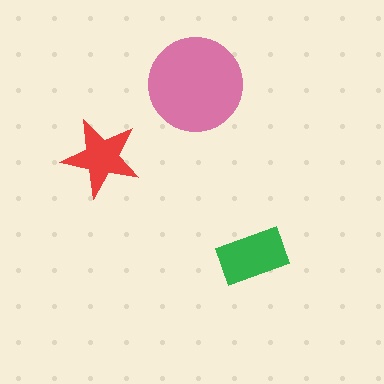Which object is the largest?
The pink circle.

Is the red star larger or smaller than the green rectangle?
Smaller.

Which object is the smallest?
The red star.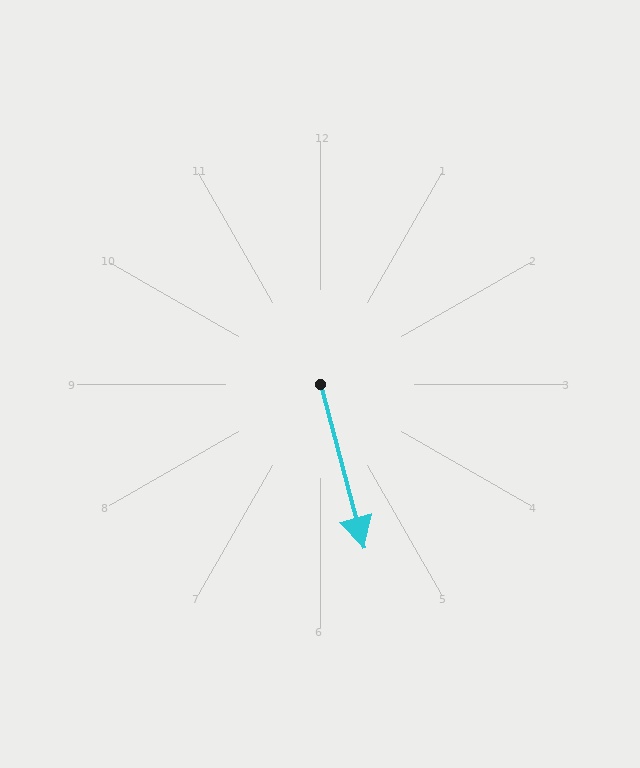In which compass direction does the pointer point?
South.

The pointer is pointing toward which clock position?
Roughly 6 o'clock.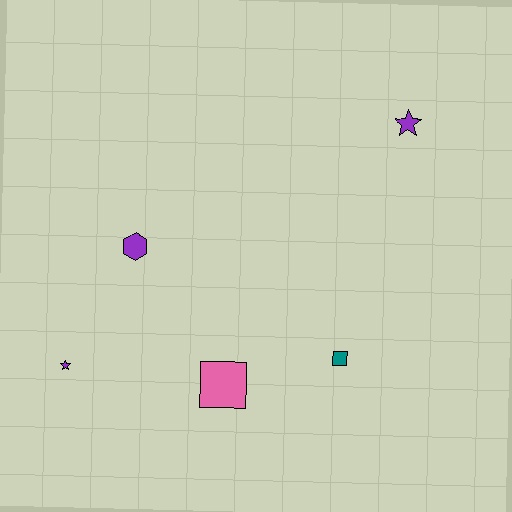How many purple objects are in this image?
There are 3 purple objects.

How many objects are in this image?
There are 5 objects.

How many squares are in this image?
There are 2 squares.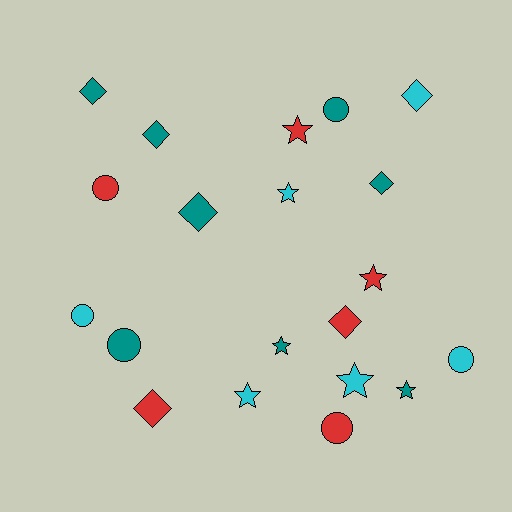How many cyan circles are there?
There are 2 cyan circles.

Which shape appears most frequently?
Diamond, with 7 objects.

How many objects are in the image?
There are 20 objects.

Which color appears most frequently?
Teal, with 8 objects.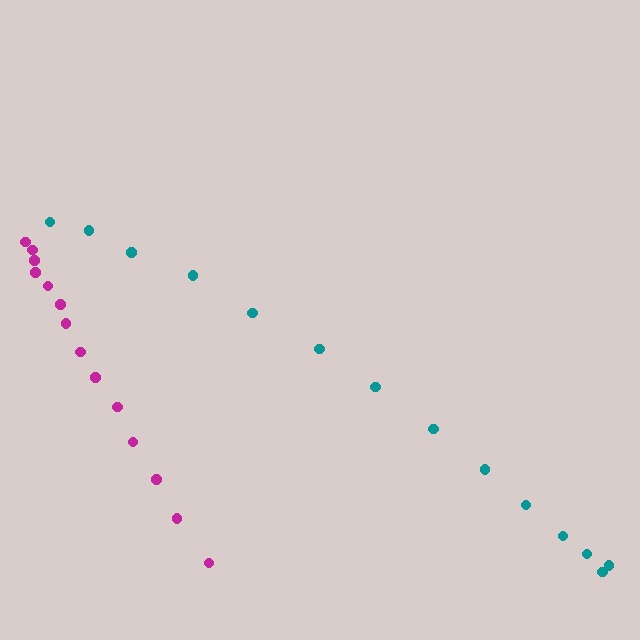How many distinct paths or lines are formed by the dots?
There are 2 distinct paths.